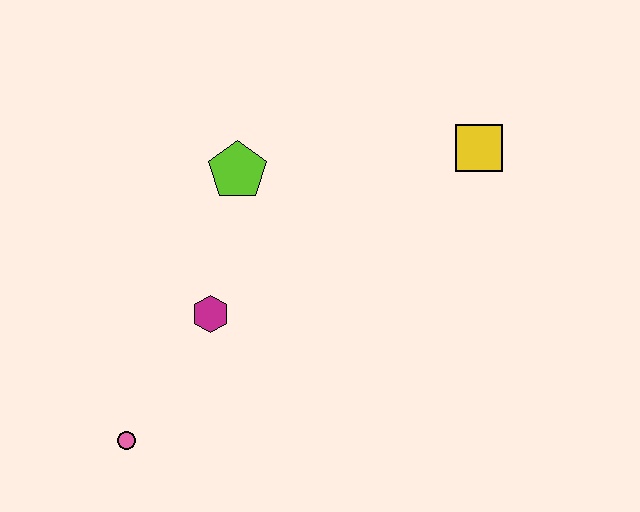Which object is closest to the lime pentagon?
The magenta hexagon is closest to the lime pentagon.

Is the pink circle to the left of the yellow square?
Yes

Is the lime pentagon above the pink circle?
Yes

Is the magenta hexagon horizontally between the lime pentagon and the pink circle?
Yes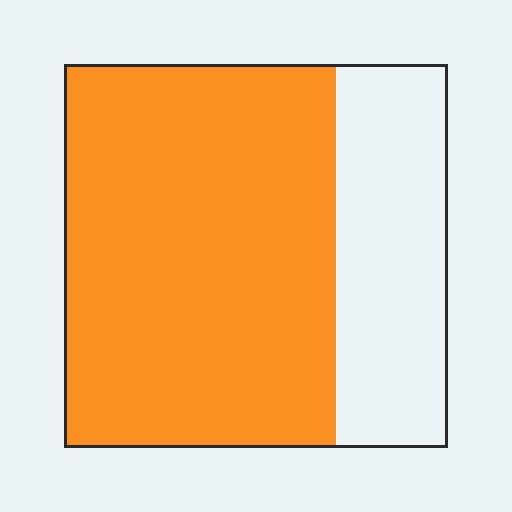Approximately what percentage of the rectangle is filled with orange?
Approximately 70%.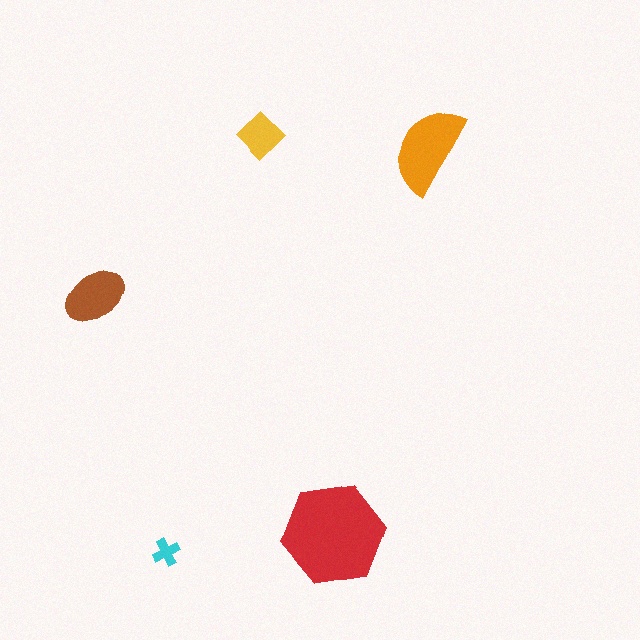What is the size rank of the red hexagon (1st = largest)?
1st.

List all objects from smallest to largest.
The cyan cross, the yellow diamond, the brown ellipse, the orange semicircle, the red hexagon.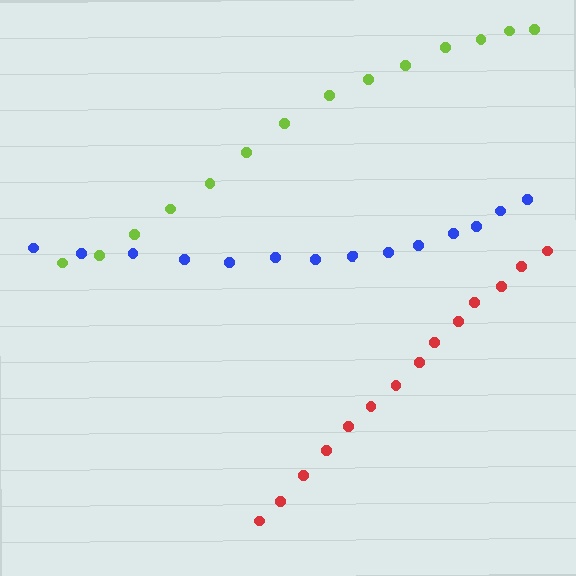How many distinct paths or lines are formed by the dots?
There are 3 distinct paths.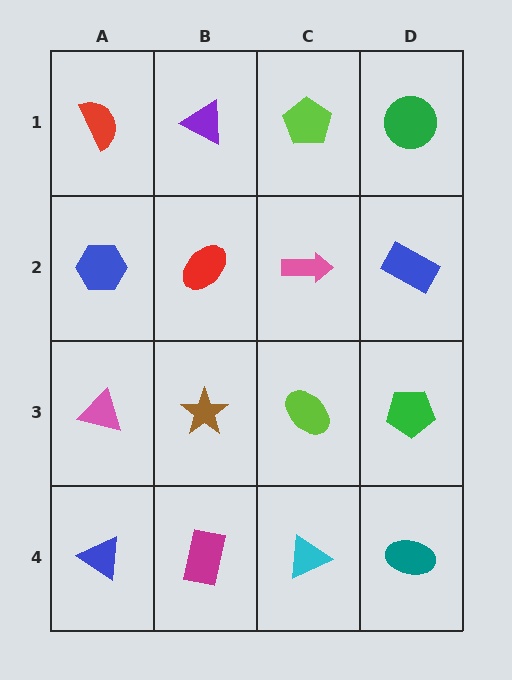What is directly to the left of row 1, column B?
A red semicircle.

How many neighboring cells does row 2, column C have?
4.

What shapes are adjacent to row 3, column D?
A blue rectangle (row 2, column D), a teal ellipse (row 4, column D), a lime ellipse (row 3, column C).